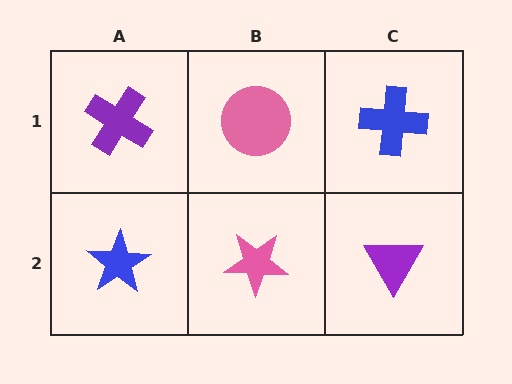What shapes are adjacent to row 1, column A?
A blue star (row 2, column A), a pink circle (row 1, column B).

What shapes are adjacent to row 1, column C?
A purple triangle (row 2, column C), a pink circle (row 1, column B).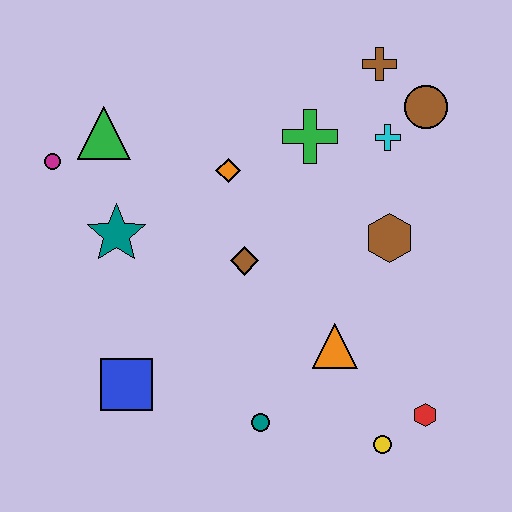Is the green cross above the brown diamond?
Yes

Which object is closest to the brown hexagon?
The cyan cross is closest to the brown hexagon.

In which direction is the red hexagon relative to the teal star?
The red hexagon is to the right of the teal star.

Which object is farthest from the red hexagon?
The magenta circle is farthest from the red hexagon.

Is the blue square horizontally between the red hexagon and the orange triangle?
No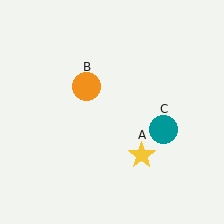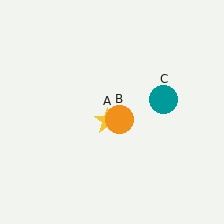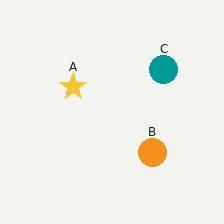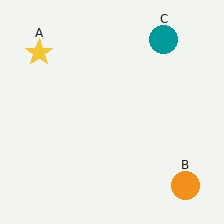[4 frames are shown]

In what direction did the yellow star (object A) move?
The yellow star (object A) moved up and to the left.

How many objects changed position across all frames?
3 objects changed position: yellow star (object A), orange circle (object B), teal circle (object C).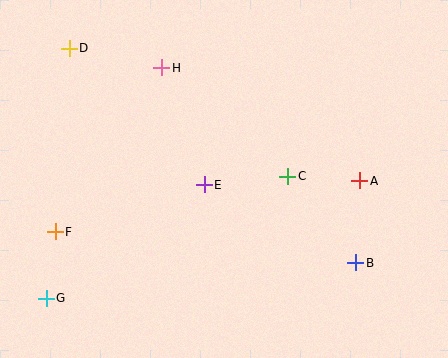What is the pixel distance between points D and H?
The distance between D and H is 94 pixels.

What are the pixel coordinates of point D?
Point D is at (69, 48).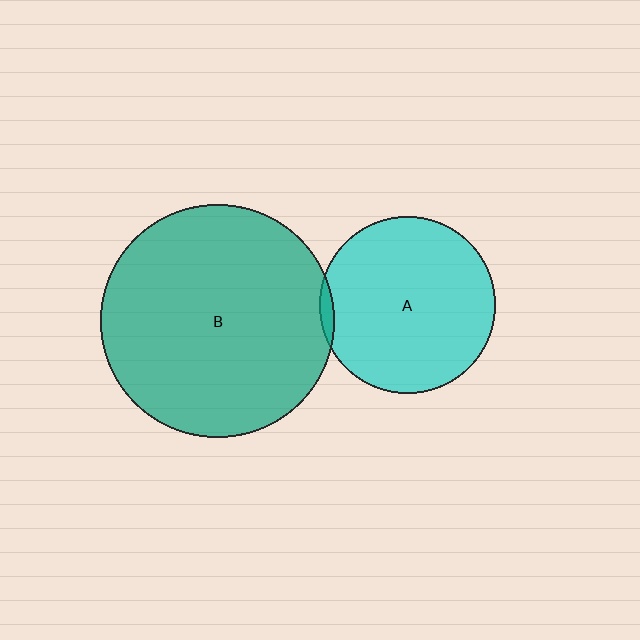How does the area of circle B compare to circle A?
Approximately 1.7 times.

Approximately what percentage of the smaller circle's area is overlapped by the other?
Approximately 5%.